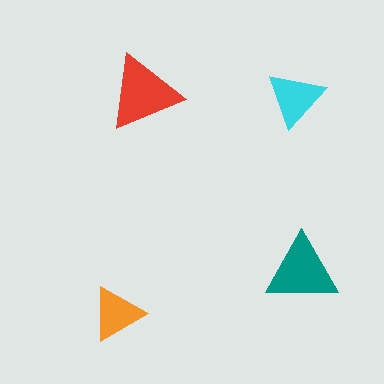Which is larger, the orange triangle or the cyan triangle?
The cyan one.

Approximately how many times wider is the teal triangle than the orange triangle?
About 1.5 times wider.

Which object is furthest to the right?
The teal triangle is rightmost.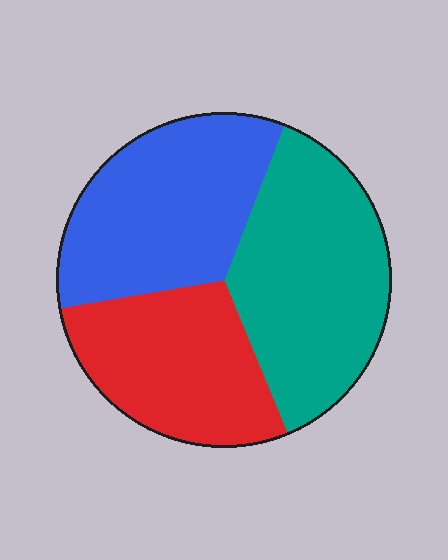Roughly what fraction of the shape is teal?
Teal takes up about three eighths (3/8) of the shape.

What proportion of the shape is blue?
Blue covers about 35% of the shape.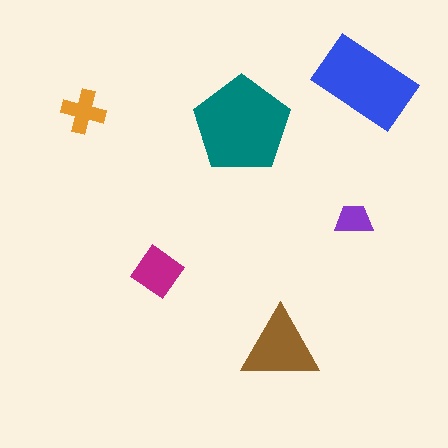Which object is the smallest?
The purple trapezoid.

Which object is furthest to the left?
The orange cross is leftmost.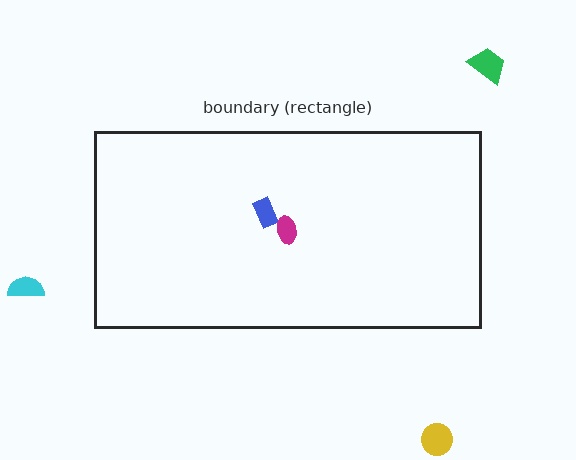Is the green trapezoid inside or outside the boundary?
Outside.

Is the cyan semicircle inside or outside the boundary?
Outside.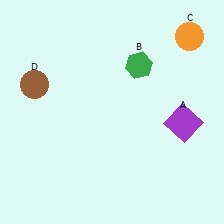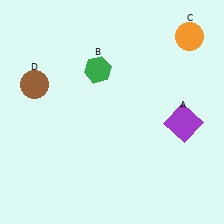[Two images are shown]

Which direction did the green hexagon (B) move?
The green hexagon (B) moved left.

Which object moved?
The green hexagon (B) moved left.